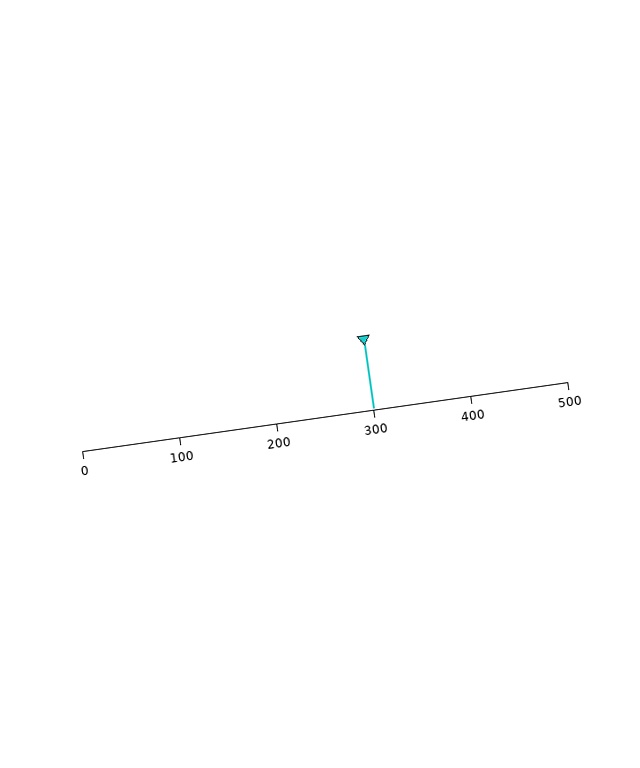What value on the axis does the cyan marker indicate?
The marker indicates approximately 300.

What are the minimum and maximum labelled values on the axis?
The axis runs from 0 to 500.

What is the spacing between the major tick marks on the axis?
The major ticks are spaced 100 apart.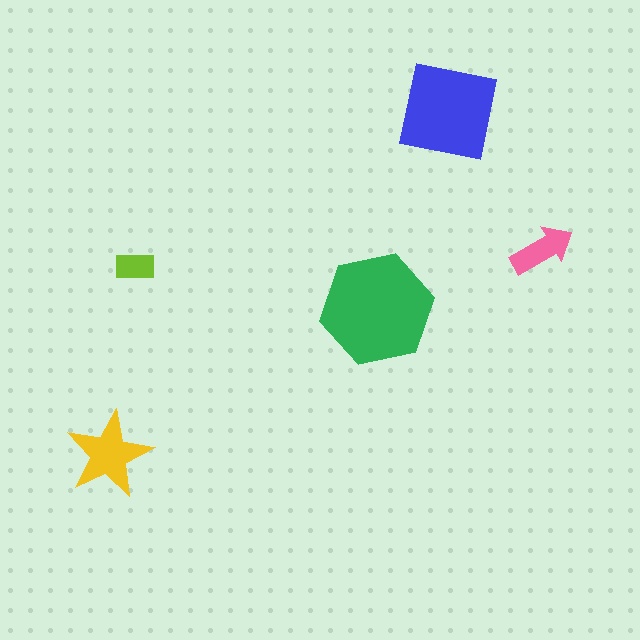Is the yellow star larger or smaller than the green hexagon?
Smaller.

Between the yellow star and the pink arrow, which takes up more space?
The yellow star.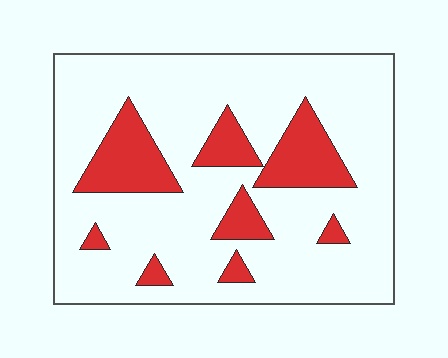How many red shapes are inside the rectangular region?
8.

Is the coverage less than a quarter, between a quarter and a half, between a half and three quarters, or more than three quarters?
Less than a quarter.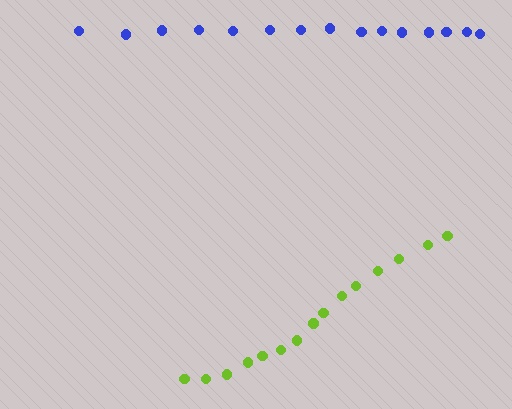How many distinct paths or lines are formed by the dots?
There are 2 distinct paths.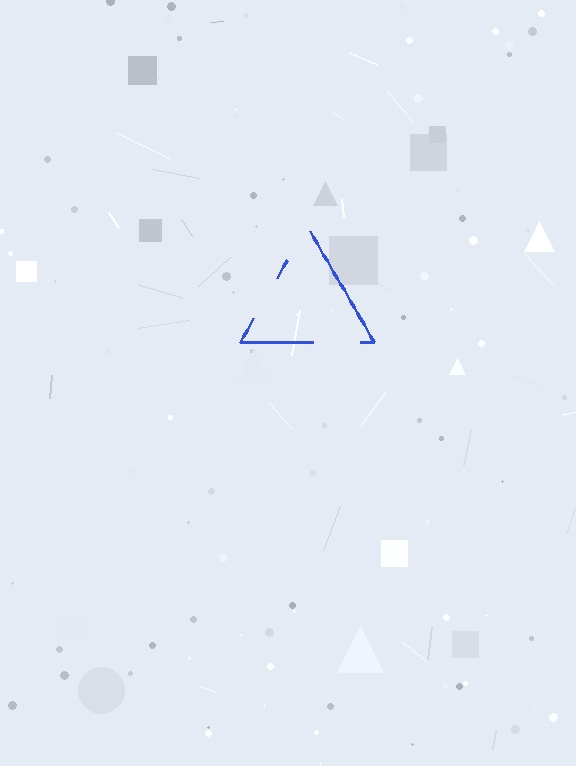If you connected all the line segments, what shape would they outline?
They would outline a triangle.